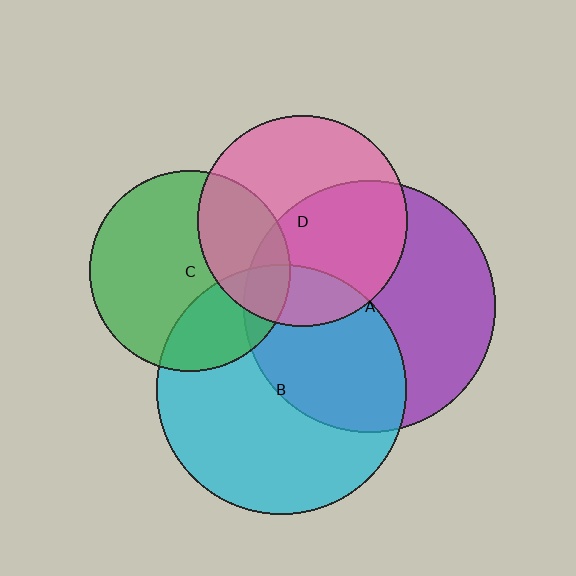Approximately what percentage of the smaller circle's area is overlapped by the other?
Approximately 10%.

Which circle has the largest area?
Circle A (purple).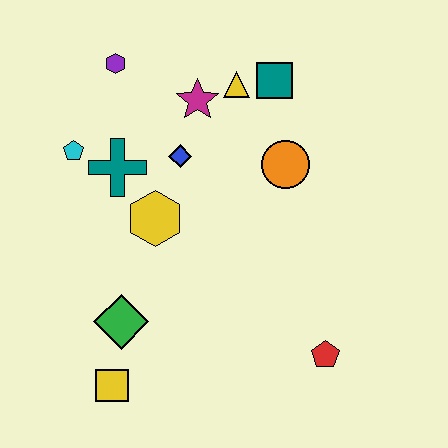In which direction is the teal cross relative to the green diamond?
The teal cross is above the green diamond.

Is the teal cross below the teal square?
Yes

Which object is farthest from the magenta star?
The yellow square is farthest from the magenta star.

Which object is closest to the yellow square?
The green diamond is closest to the yellow square.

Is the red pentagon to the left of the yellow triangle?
No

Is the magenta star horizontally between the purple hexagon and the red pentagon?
Yes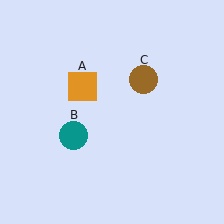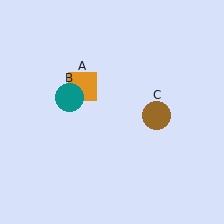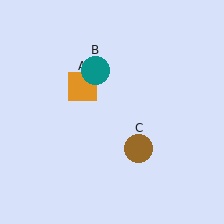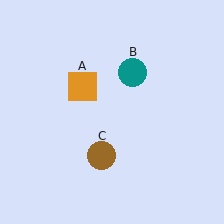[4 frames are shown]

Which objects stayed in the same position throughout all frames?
Orange square (object A) remained stationary.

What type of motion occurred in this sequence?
The teal circle (object B), brown circle (object C) rotated clockwise around the center of the scene.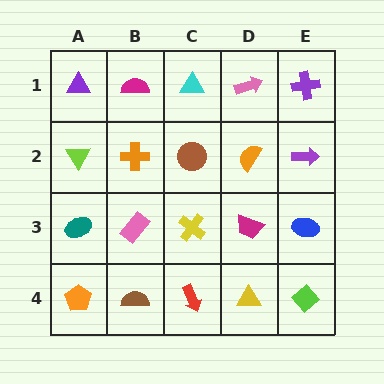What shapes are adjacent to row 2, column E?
A purple cross (row 1, column E), a blue ellipse (row 3, column E), an orange semicircle (row 2, column D).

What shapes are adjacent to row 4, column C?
A yellow cross (row 3, column C), a brown semicircle (row 4, column B), a yellow triangle (row 4, column D).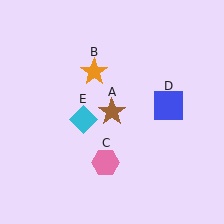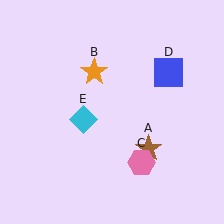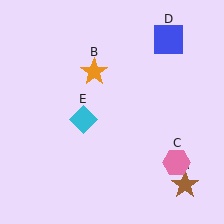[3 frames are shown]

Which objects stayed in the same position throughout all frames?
Orange star (object B) and cyan diamond (object E) remained stationary.